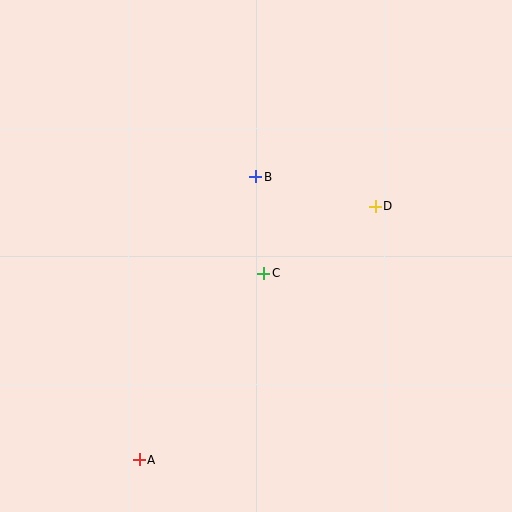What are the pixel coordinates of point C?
Point C is at (264, 273).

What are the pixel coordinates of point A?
Point A is at (139, 460).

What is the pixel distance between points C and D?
The distance between C and D is 131 pixels.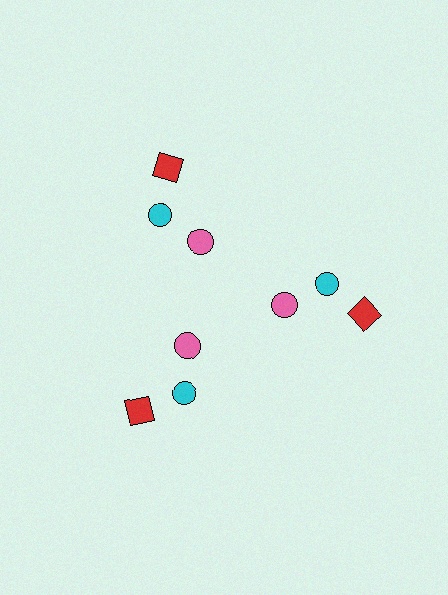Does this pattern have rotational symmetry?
Yes, this pattern has 3-fold rotational symmetry. It looks the same after rotating 120 degrees around the center.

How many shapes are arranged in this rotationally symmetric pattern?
There are 9 shapes, arranged in 3 groups of 3.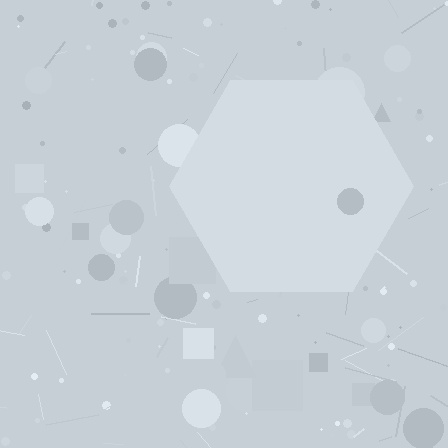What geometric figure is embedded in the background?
A hexagon is embedded in the background.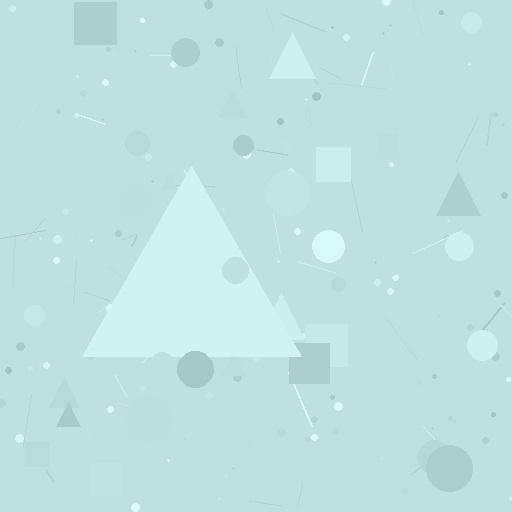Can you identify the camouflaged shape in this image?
The camouflaged shape is a triangle.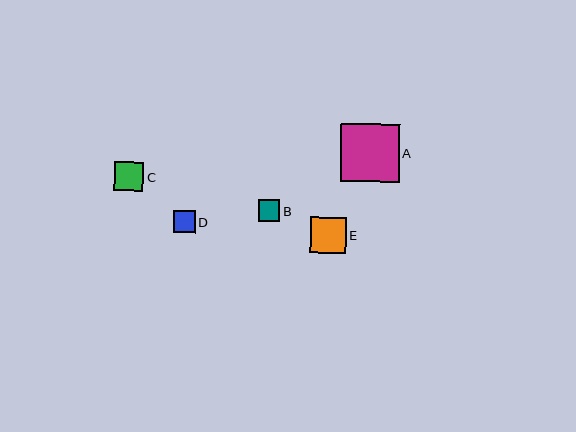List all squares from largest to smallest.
From largest to smallest: A, E, C, D, B.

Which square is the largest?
Square A is the largest with a size of approximately 58 pixels.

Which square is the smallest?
Square B is the smallest with a size of approximately 21 pixels.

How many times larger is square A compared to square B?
Square A is approximately 2.7 times the size of square B.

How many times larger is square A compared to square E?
Square A is approximately 1.6 times the size of square E.